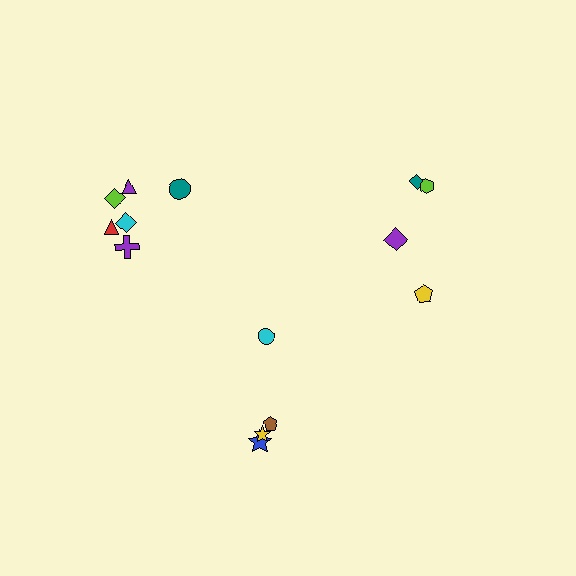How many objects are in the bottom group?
There are 4 objects.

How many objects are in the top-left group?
There are 6 objects.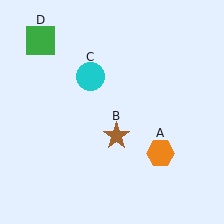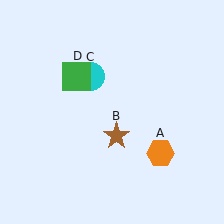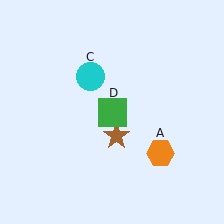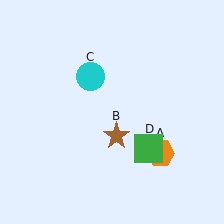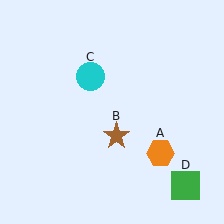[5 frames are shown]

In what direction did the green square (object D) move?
The green square (object D) moved down and to the right.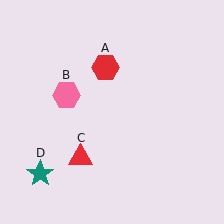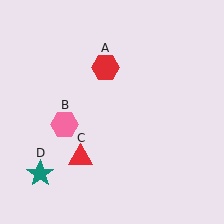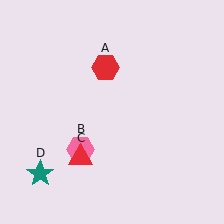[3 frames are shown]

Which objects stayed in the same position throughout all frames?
Red hexagon (object A) and red triangle (object C) and teal star (object D) remained stationary.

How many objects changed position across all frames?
1 object changed position: pink hexagon (object B).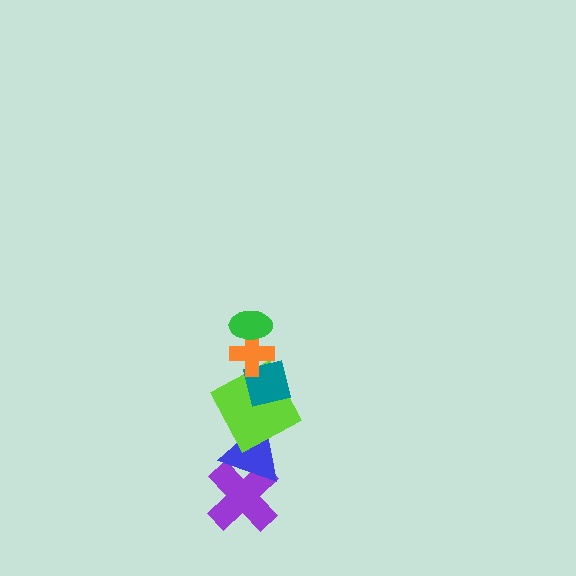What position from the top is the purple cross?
The purple cross is 6th from the top.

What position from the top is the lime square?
The lime square is 4th from the top.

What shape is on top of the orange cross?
The green ellipse is on top of the orange cross.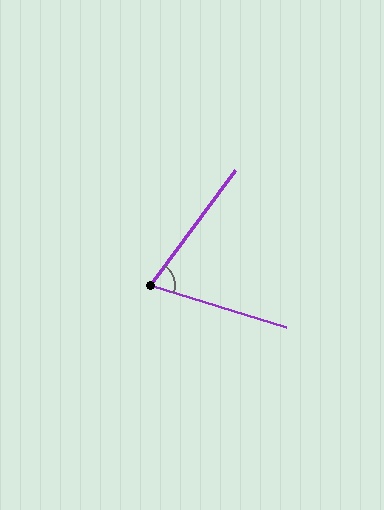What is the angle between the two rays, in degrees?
Approximately 70 degrees.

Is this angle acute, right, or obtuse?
It is acute.